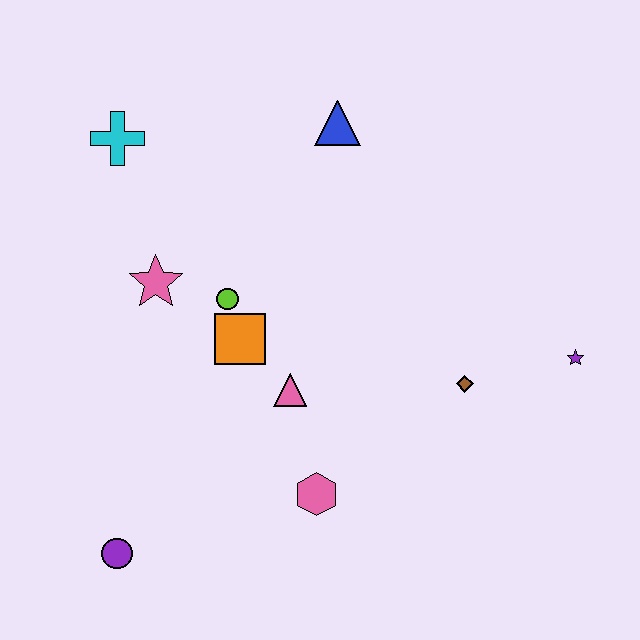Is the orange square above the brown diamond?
Yes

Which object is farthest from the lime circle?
The purple star is farthest from the lime circle.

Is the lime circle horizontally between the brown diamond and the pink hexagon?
No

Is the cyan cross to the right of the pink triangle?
No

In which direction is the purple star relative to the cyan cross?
The purple star is to the right of the cyan cross.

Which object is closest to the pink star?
The lime circle is closest to the pink star.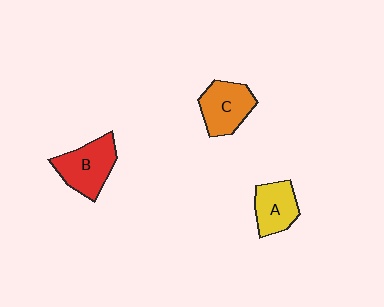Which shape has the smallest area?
Shape A (yellow).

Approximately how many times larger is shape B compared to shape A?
Approximately 1.3 times.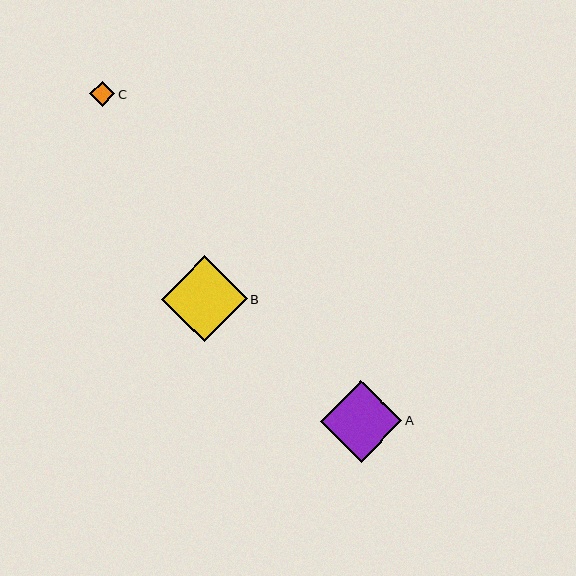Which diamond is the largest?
Diamond B is the largest with a size of approximately 86 pixels.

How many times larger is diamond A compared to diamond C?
Diamond A is approximately 3.2 times the size of diamond C.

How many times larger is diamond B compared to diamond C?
Diamond B is approximately 3.4 times the size of diamond C.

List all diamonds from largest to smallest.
From largest to smallest: B, A, C.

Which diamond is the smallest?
Diamond C is the smallest with a size of approximately 25 pixels.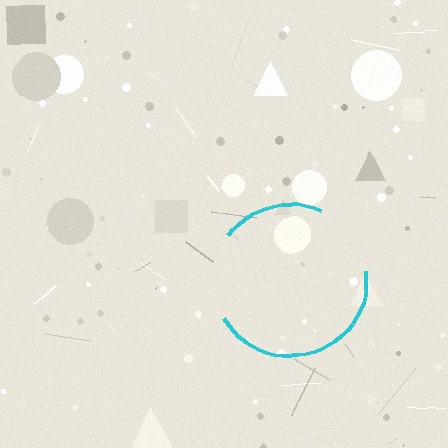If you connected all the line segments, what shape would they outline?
They would outline a circle.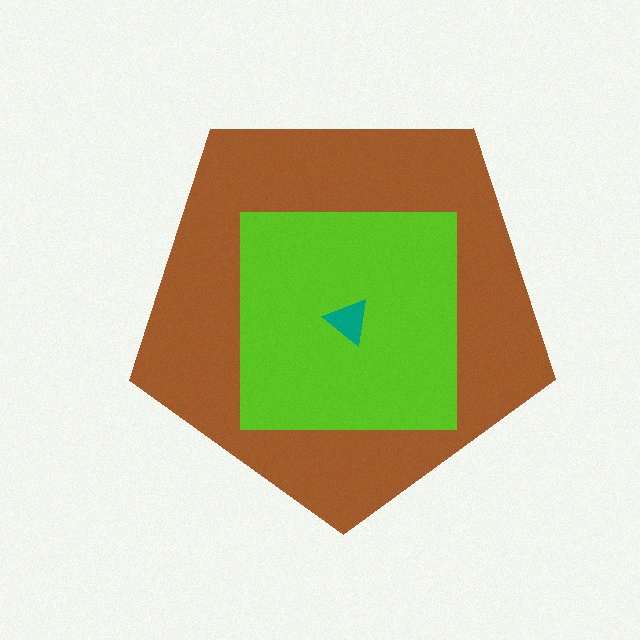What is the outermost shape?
The brown pentagon.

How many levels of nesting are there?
3.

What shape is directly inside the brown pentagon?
The lime square.